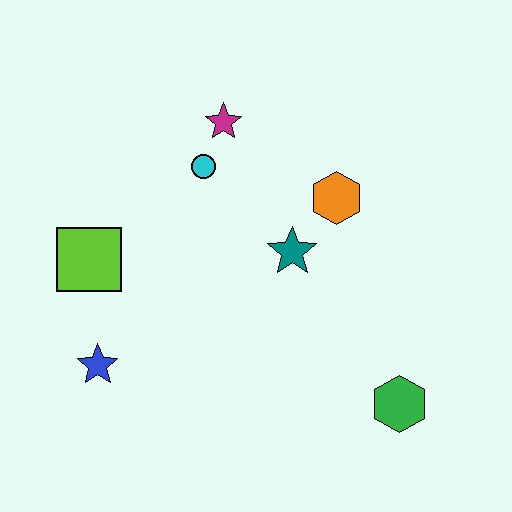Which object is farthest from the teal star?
The blue star is farthest from the teal star.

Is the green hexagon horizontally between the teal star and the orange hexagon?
No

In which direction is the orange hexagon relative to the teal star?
The orange hexagon is above the teal star.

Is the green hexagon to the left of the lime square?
No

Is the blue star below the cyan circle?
Yes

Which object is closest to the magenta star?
The cyan circle is closest to the magenta star.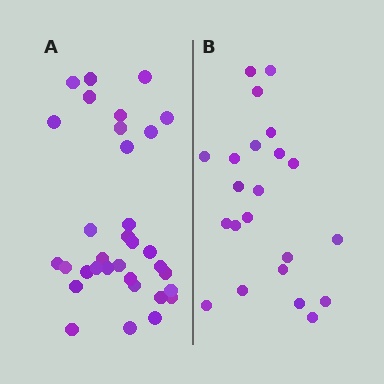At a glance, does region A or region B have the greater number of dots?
Region A (the left region) has more dots.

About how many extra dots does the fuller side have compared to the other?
Region A has roughly 12 or so more dots than region B.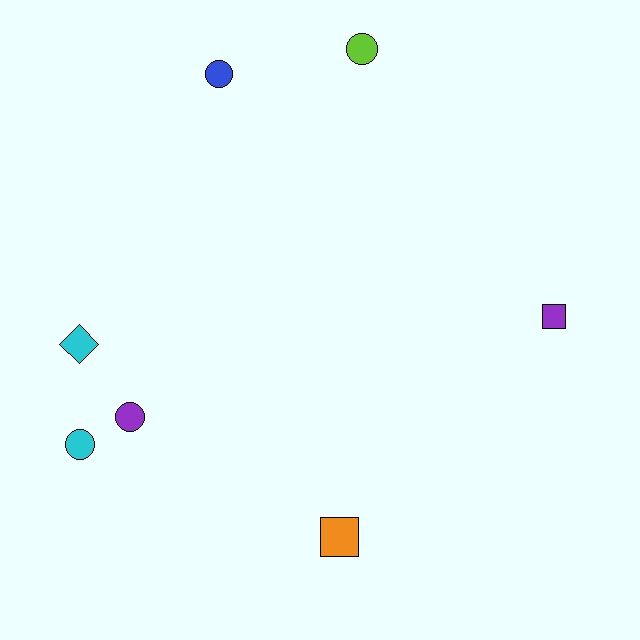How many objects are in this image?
There are 7 objects.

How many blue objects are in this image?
There is 1 blue object.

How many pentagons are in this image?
There are no pentagons.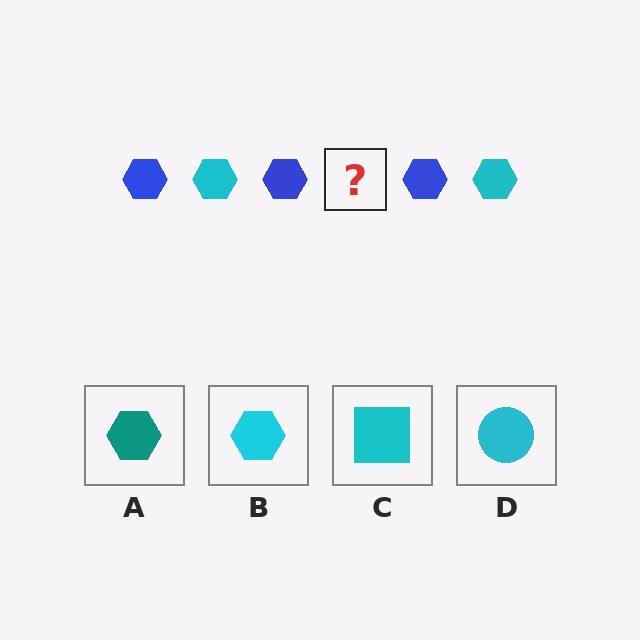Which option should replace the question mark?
Option B.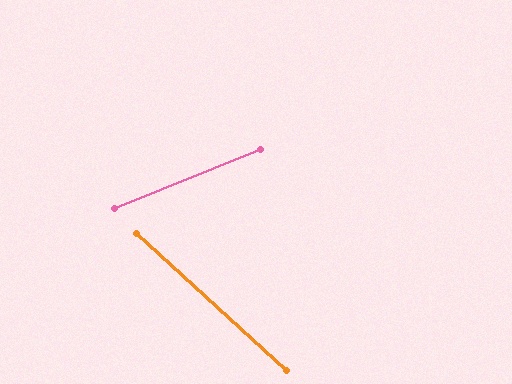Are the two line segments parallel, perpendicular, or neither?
Neither parallel nor perpendicular — they differ by about 65°.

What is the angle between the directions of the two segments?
Approximately 65 degrees.